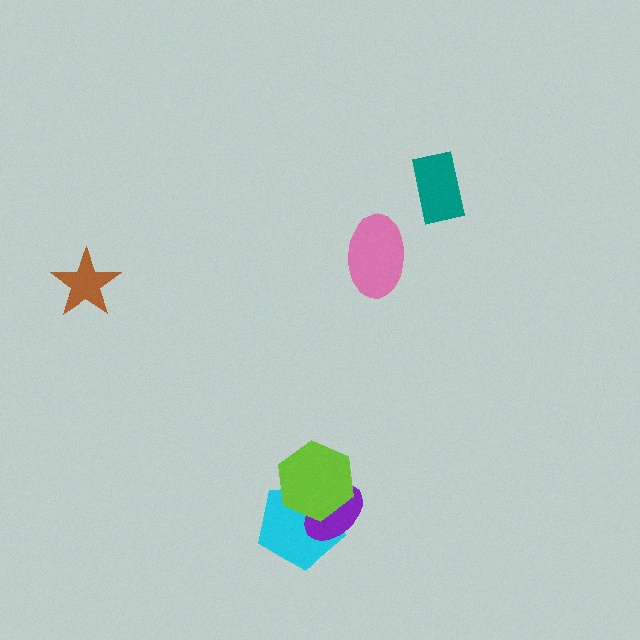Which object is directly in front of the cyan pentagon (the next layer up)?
The purple ellipse is directly in front of the cyan pentagon.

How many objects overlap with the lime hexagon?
2 objects overlap with the lime hexagon.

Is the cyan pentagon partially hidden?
Yes, it is partially covered by another shape.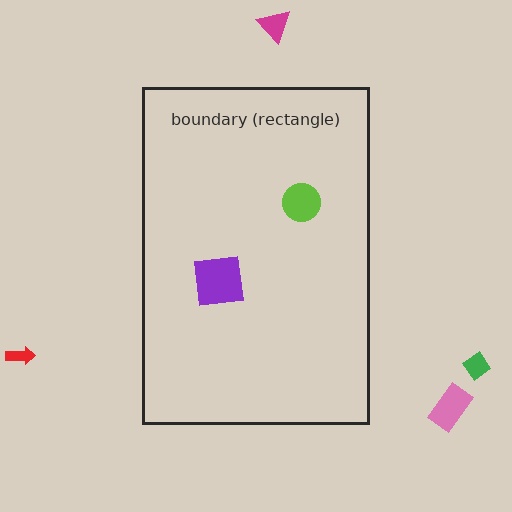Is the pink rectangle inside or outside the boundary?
Outside.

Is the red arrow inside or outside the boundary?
Outside.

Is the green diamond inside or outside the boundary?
Outside.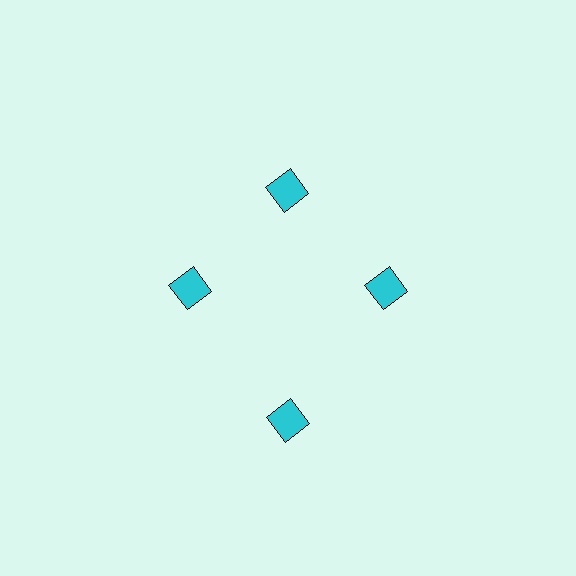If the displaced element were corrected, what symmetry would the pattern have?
It would have 4-fold rotational symmetry — the pattern would map onto itself every 90 degrees.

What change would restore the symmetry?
The symmetry would be restored by moving it inward, back onto the ring so that all 4 squares sit at equal angles and equal distance from the center.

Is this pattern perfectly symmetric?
No. The 4 cyan squares are arranged in a ring, but one element near the 6 o'clock position is pushed outward from the center, breaking the 4-fold rotational symmetry.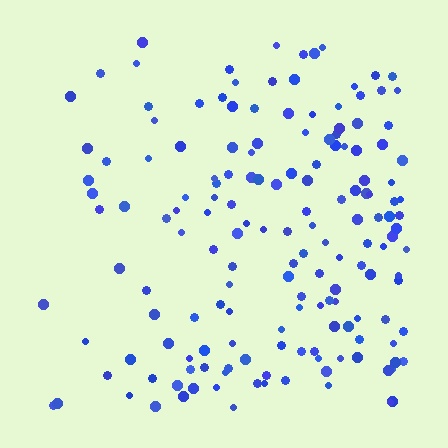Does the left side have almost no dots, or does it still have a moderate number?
Still a moderate number, just noticeably fewer than the right.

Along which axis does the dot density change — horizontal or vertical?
Horizontal.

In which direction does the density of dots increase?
From left to right, with the right side densest.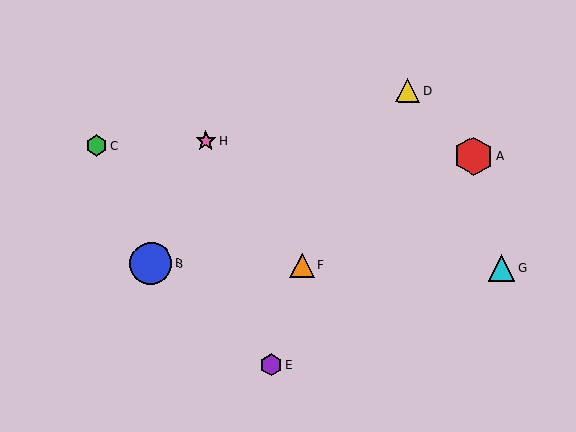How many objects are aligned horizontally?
3 objects (B, F, G) are aligned horizontally.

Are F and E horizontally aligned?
No, F is at y≈266 and E is at y≈364.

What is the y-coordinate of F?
Object F is at y≈266.